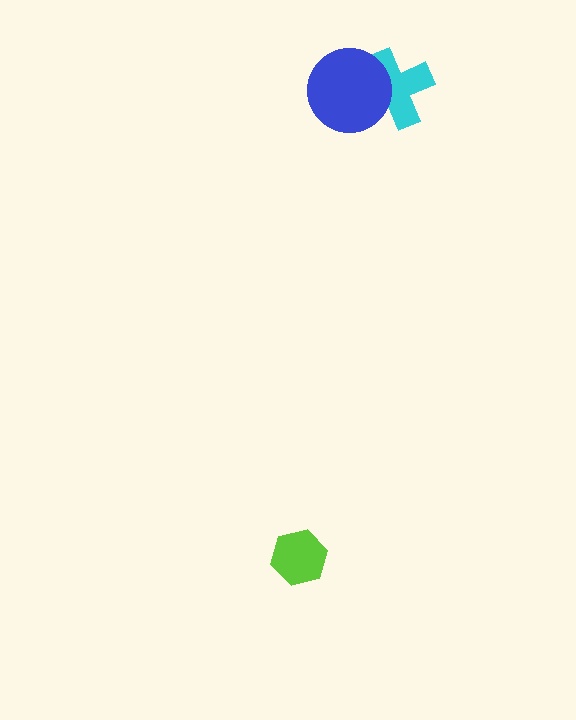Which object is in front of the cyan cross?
The blue circle is in front of the cyan cross.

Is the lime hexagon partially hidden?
No, no other shape covers it.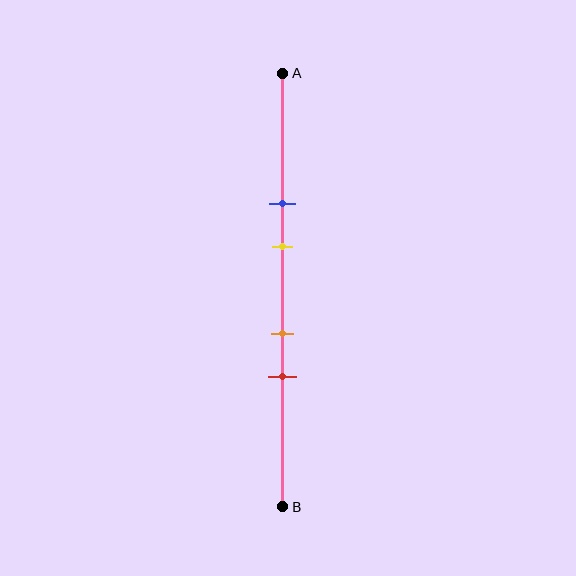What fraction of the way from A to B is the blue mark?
The blue mark is approximately 30% (0.3) of the way from A to B.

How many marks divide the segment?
There are 4 marks dividing the segment.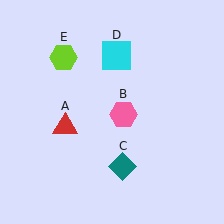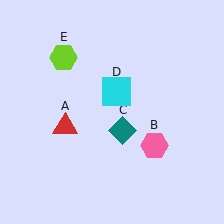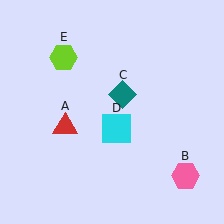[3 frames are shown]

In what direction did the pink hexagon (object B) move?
The pink hexagon (object B) moved down and to the right.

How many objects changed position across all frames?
3 objects changed position: pink hexagon (object B), teal diamond (object C), cyan square (object D).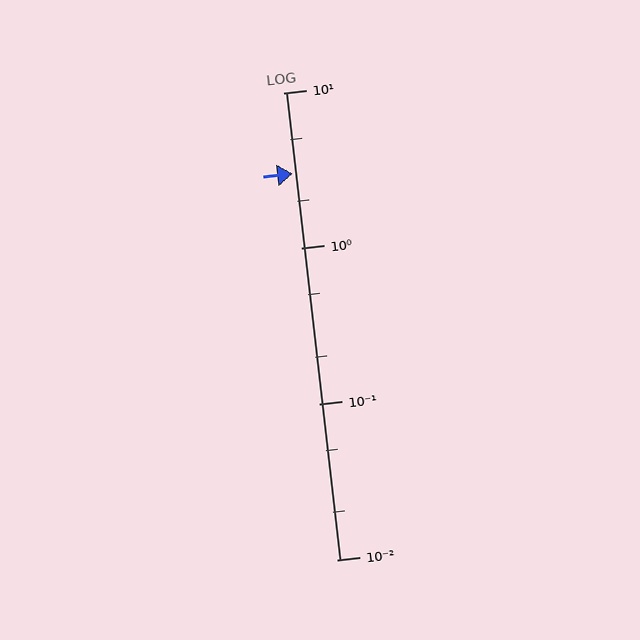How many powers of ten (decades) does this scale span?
The scale spans 3 decades, from 0.01 to 10.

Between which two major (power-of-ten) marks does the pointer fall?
The pointer is between 1 and 10.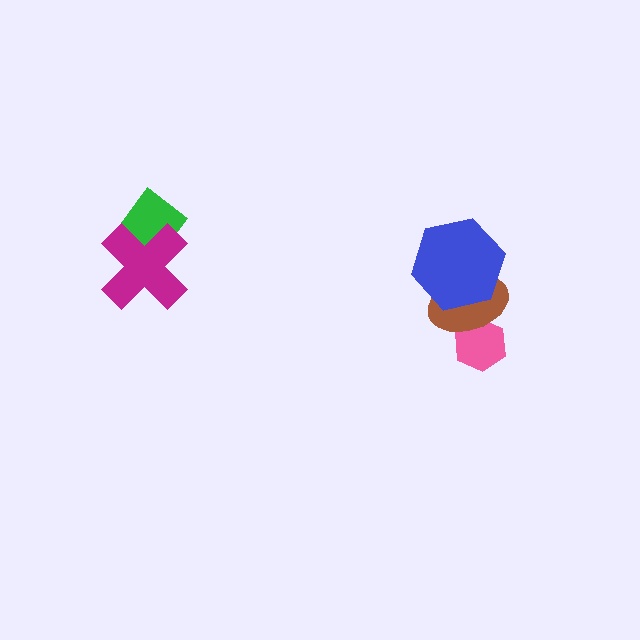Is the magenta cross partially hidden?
No, no other shape covers it.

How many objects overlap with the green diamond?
1 object overlaps with the green diamond.